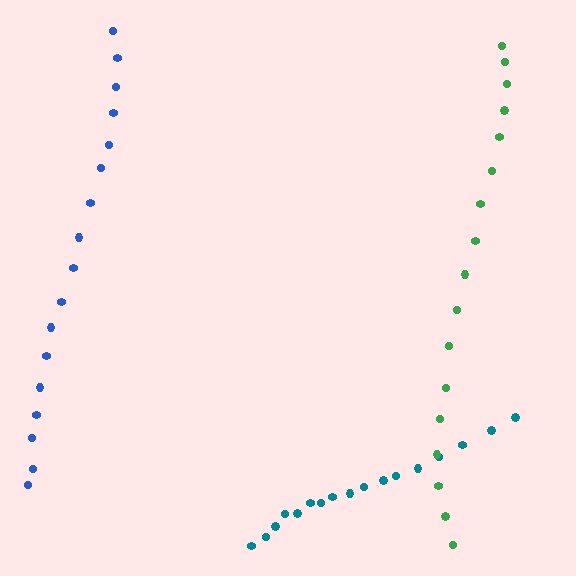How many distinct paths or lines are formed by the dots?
There are 3 distinct paths.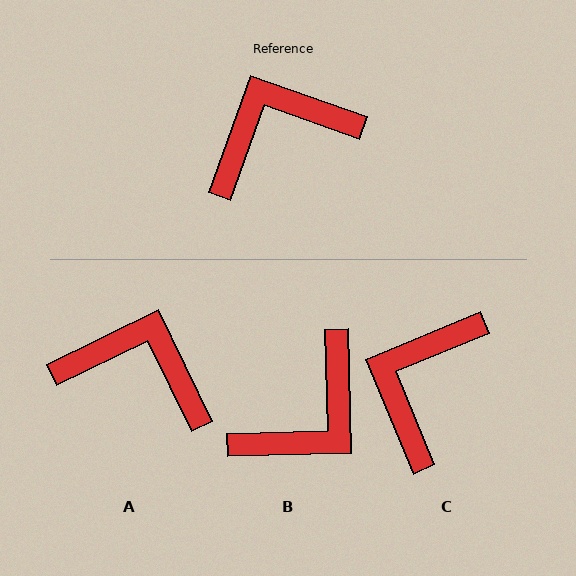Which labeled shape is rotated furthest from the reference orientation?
B, about 159 degrees away.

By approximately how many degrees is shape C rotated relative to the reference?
Approximately 42 degrees counter-clockwise.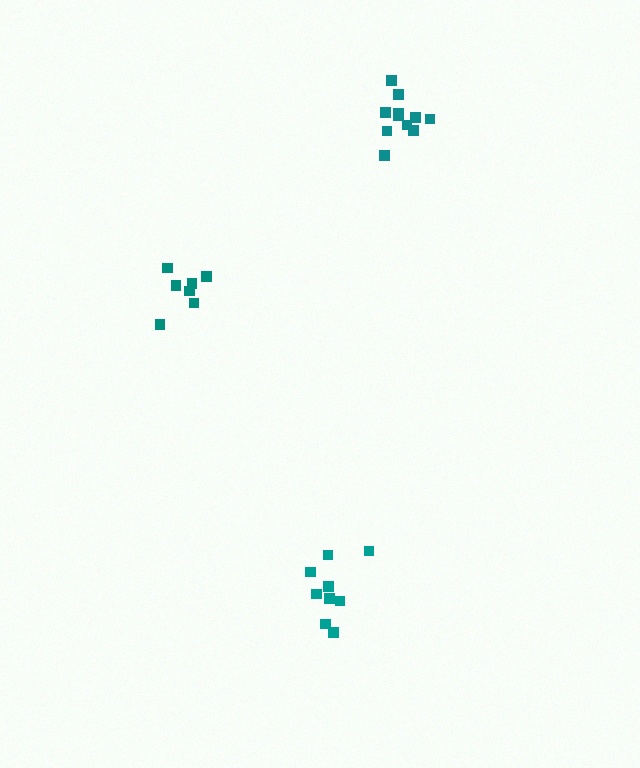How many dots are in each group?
Group 1: 9 dots, Group 2: 11 dots, Group 3: 7 dots (27 total).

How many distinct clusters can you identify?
There are 3 distinct clusters.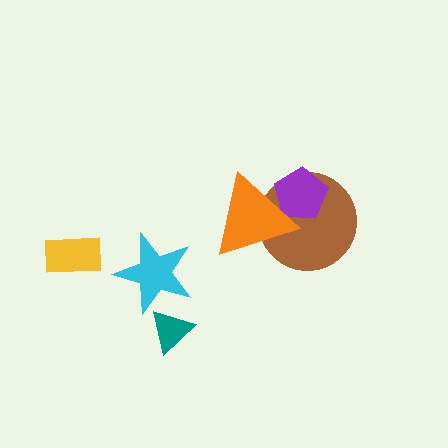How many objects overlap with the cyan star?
1 object overlaps with the cyan star.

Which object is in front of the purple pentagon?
The orange triangle is in front of the purple pentagon.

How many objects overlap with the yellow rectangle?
0 objects overlap with the yellow rectangle.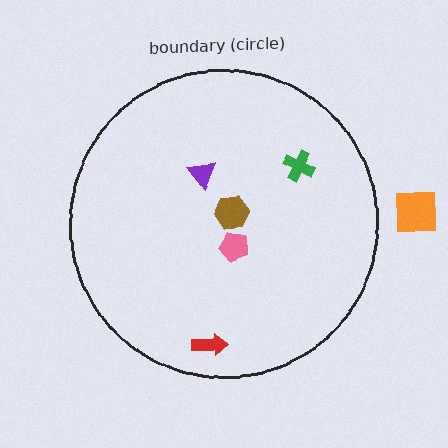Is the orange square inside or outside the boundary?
Outside.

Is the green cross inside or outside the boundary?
Inside.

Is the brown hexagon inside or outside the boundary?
Inside.